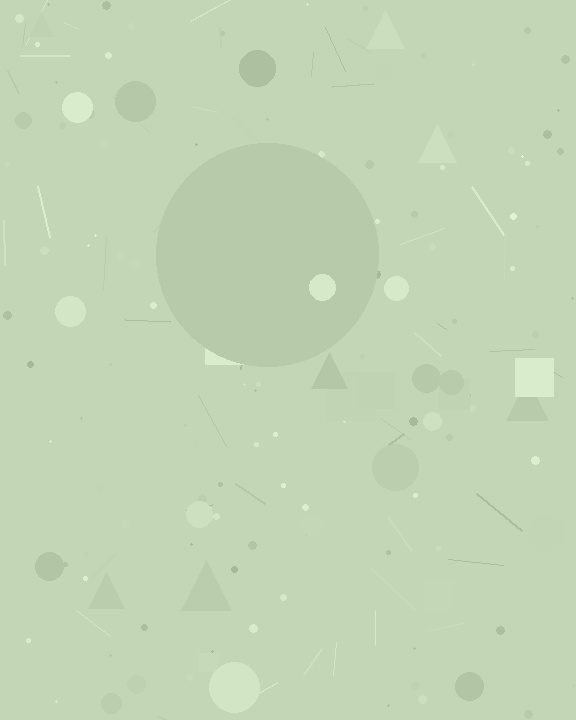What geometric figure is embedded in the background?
A circle is embedded in the background.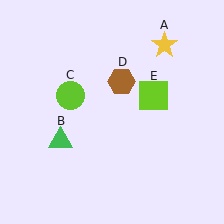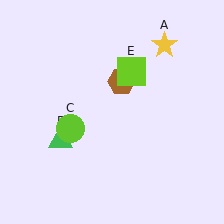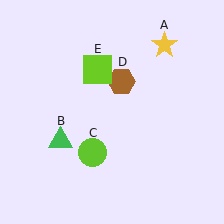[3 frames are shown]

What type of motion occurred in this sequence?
The lime circle (object C), lime square (object E) rotated counterclockwise around the center of the scene.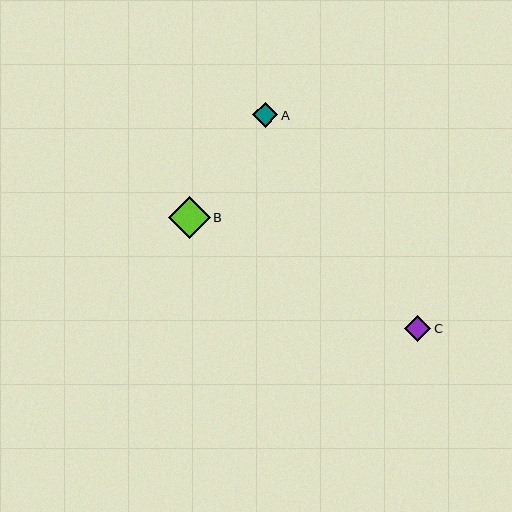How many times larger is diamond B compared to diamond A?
Diamond B is approximately 1.7 times the size of diamond A.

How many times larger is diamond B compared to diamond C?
Diamond B is approximately 1.6 times the size of diamond C.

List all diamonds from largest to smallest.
From largest to smallest: B, C, A.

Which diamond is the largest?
Diamond B is the largest with a size of approximately 42 pixels.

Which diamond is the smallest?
Diamond A is the smallest with a size of approximately 25 pixels.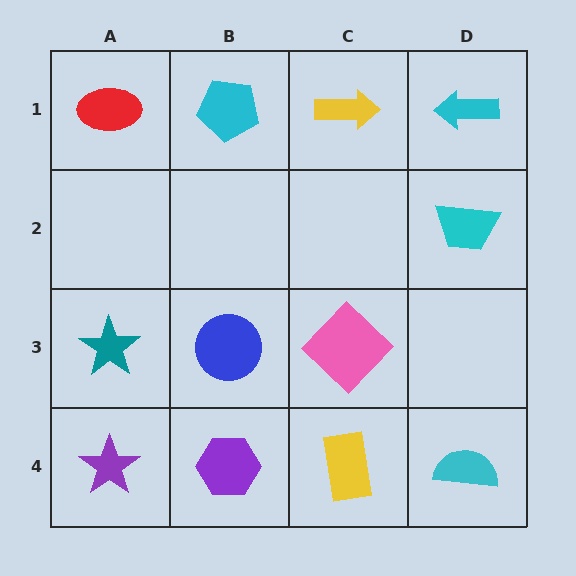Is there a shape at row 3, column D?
No, that cell is empty.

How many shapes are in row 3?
3 shapes.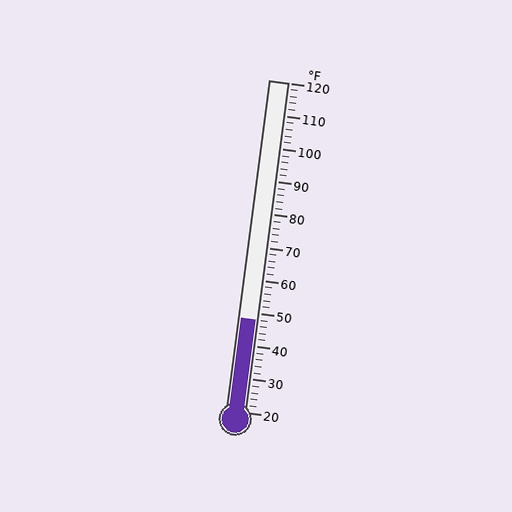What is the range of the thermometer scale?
The thermometer scale ranges from 20°F to 120°F.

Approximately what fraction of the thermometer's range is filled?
The thermometer is filled to approximately 30% of its range.